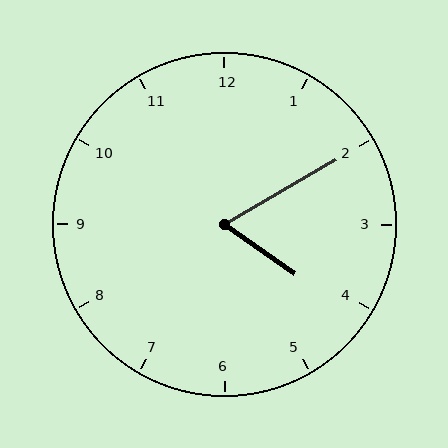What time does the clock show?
4:10.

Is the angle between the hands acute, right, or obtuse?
It is acute.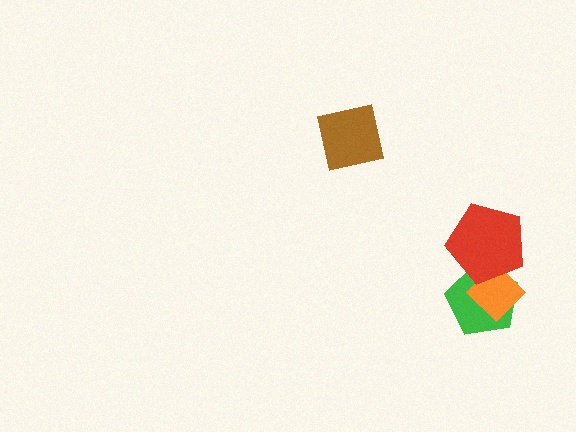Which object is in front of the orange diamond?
The red pentagon is in front of the orange diamond.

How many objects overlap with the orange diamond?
2 objects overlap with the orange diamond.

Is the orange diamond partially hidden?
Yes, it is partially covered by another shape.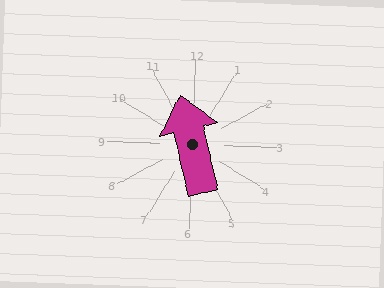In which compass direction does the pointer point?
North.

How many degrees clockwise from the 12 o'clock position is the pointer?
Approximately 344 degrees.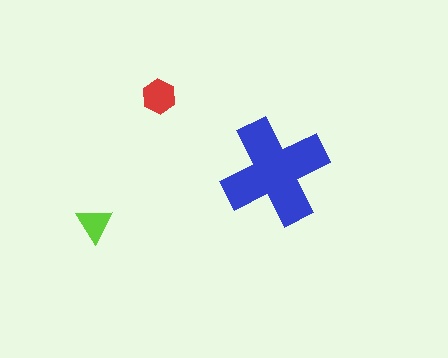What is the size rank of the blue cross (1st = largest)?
1st.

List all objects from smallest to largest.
The lime triangle, the red hexagon, the blue cross.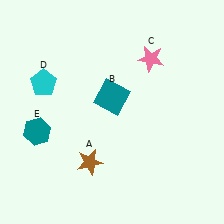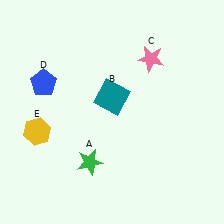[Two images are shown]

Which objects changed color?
A changed from brown to green. D changed from cyan to blue. E changed from teal to yellow.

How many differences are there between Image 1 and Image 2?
There are 3 differences between the two images.